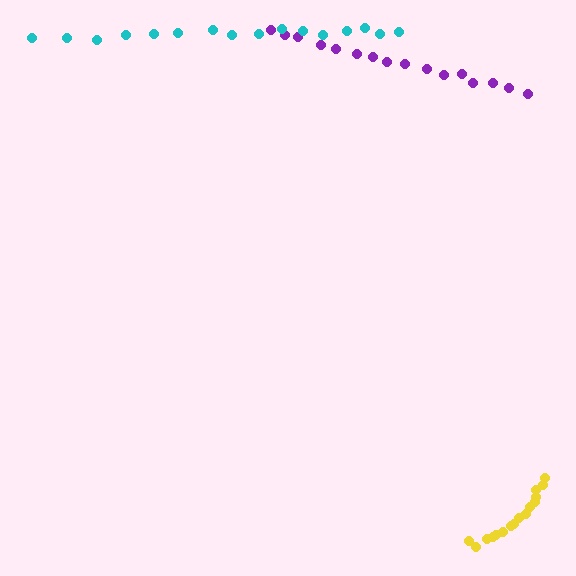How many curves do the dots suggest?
There are 3 distinct paths.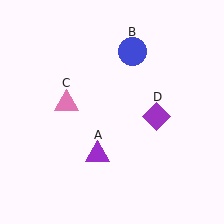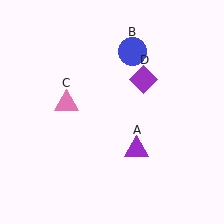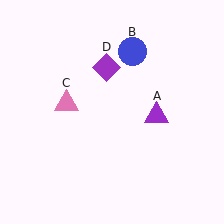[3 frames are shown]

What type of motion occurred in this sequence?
The purple triangle (object A), purple diamond (object D) rotated counterclockwise around the center of the scene.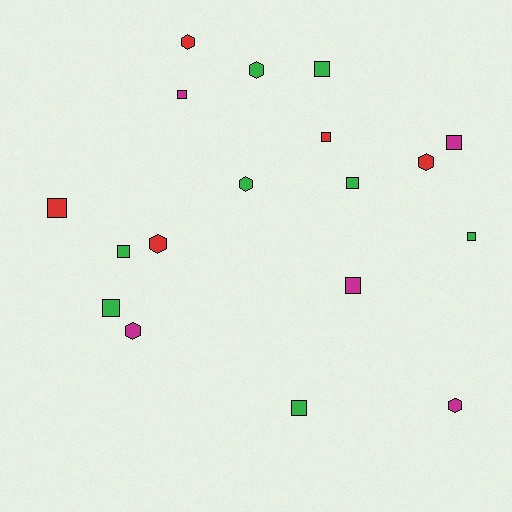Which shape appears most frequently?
Square, with 11 objects.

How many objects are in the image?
There are 18 objects.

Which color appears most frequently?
Green, with 8 objects.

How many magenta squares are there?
There are 3 magenta squares.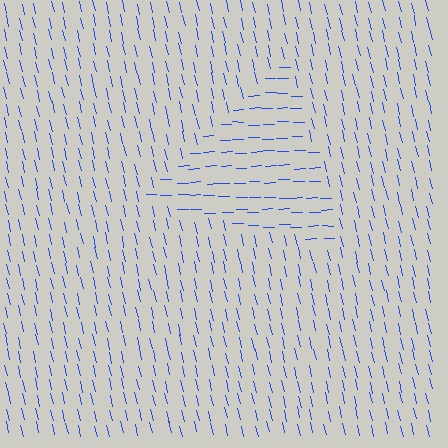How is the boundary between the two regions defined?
The boundary is defined purely by a change in line orientation (approximately 78 degrees difference). All lines are the same color and thickness.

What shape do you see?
I see a triangle.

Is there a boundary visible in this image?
Yes, there is a texture boundary formed by a change in line orientation.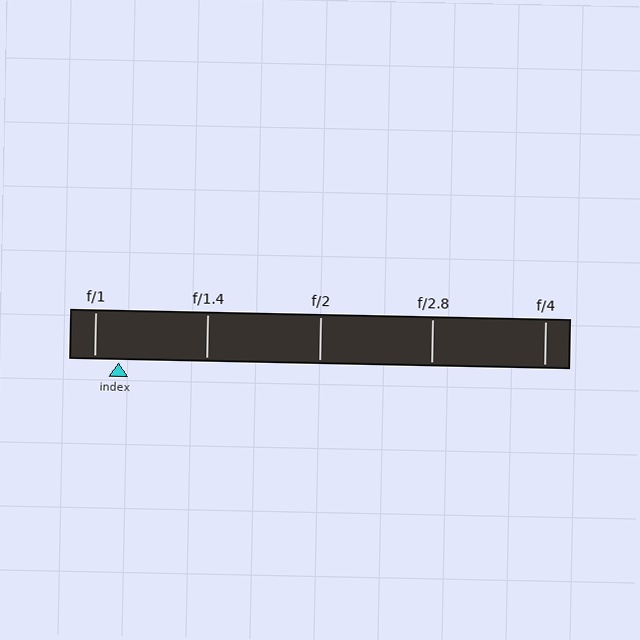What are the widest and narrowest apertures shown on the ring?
The widest aperture shown is f/1 and the narrowest is f/4.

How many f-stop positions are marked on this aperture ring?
There are 5 f-stop positions marked.